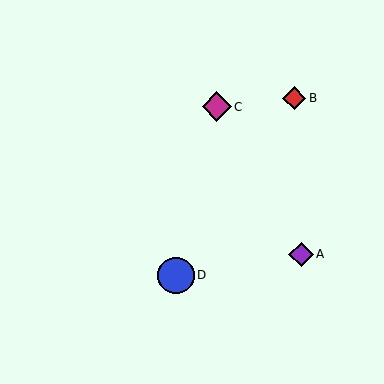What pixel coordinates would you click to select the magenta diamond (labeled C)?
Click at (217, 107) to select the magenta diamond C.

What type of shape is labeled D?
Shape D is a blue circle.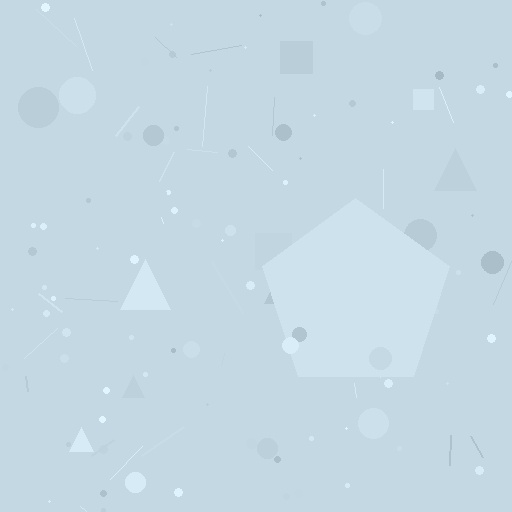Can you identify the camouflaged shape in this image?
The camouflaged shape is a pentagon.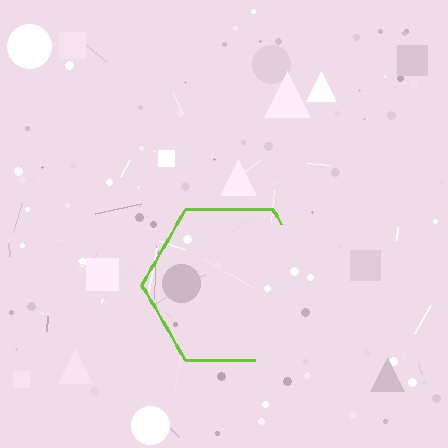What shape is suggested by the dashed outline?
The dashed outline suggests a hexagon.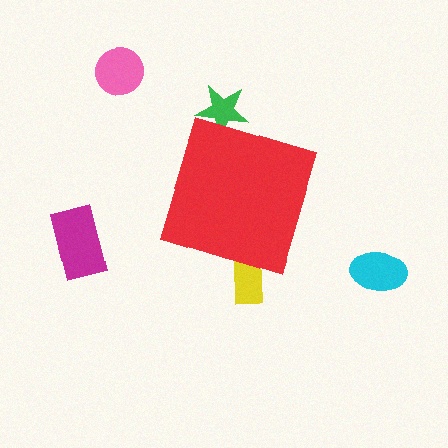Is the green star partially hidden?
Yes, the green star is partially hidden behind the red diamond.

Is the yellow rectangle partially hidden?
Yes, the yellow rectangle is partially hidden behind the red diamond.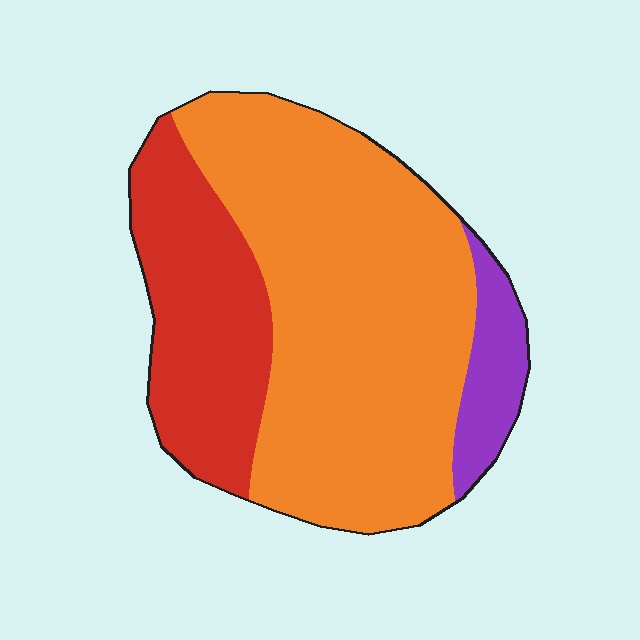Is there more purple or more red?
Red.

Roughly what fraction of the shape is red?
Red takes up between a sixth and a third of the shape.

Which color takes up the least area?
Purple, at roughly 10%.